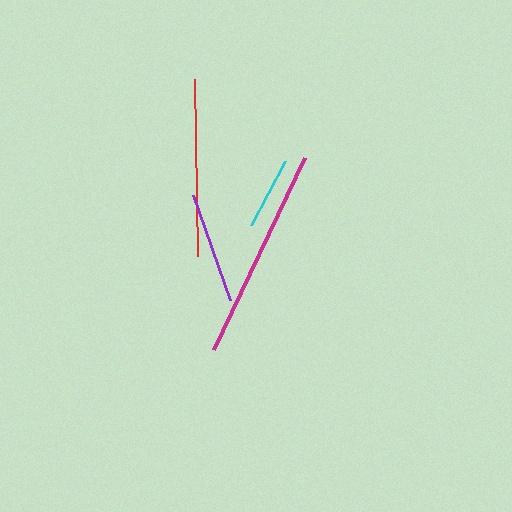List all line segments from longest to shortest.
From longest to shortest: magenta, red, purple, cyan.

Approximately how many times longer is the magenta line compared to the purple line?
The magenta line is approximately 1.9 times the length of the purple line.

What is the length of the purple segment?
The purple segment is approximately 111 pixels long.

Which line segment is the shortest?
The cyan line is the shortest at approximately 73 pixels.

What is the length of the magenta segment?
The magenta segment is approximately 213 pixels long.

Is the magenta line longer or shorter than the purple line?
The magenta line is longer than the purple line.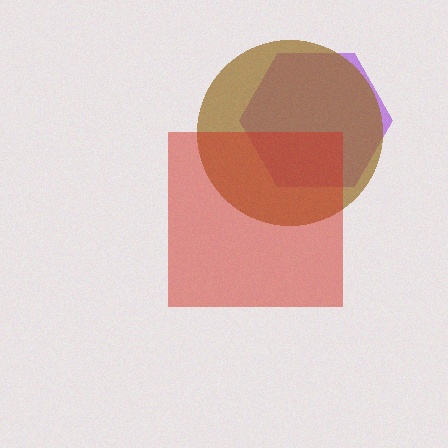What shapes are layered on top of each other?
The layered shapes are: a purple hexagon, a brown circle, a red square.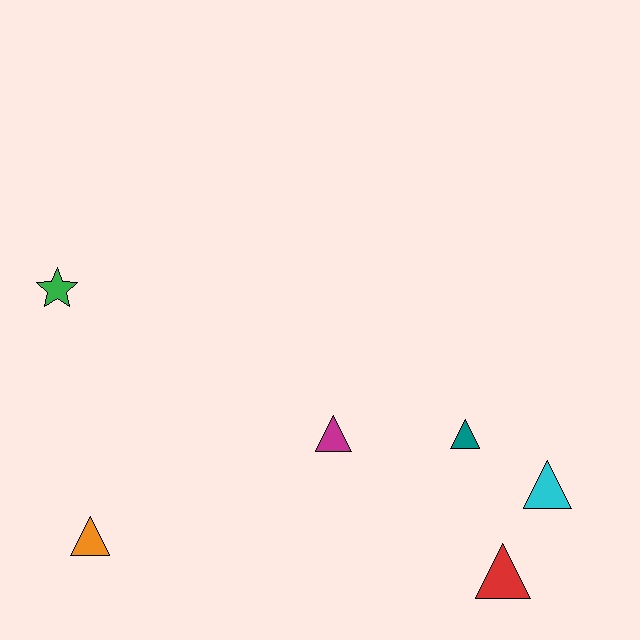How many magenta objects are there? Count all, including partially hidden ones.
There is 1 magenta object.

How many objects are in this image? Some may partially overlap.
There are 6 objects.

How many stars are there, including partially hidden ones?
There is 1 star.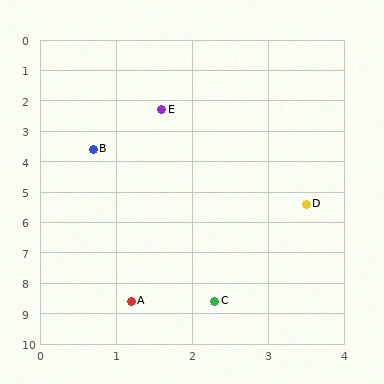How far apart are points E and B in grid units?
Points E and B are about 1.6 grid units apart.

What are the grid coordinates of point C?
Point C is at approximately (2.3, 8.6).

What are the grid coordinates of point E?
Point E is at approximately (1.6, 2.3).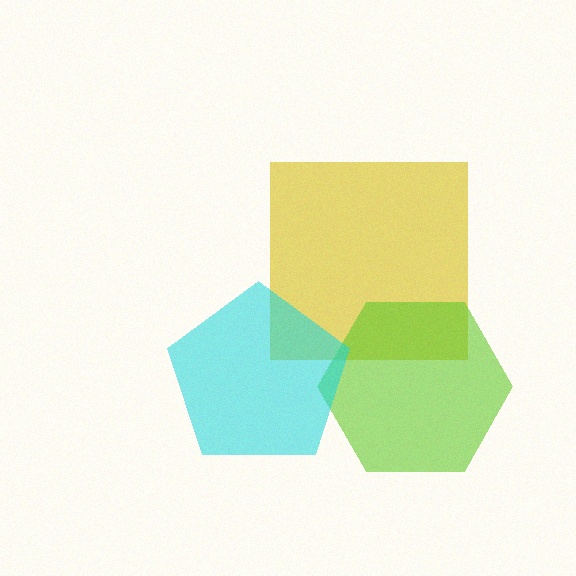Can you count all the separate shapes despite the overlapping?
Yes, there are 3 separate shapes.